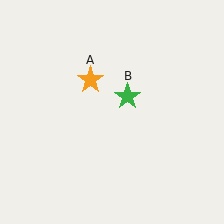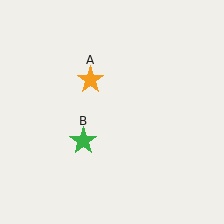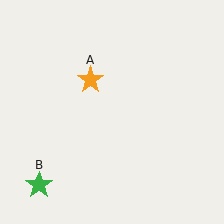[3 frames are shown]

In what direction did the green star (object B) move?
The green star (object B) moved down and to the left.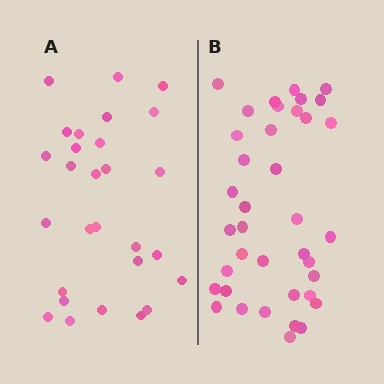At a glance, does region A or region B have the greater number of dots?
Region B (the right region) has more dots.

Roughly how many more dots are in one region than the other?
Region B has roughly 10 or so more dots than region A.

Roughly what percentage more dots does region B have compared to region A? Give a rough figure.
About 35% more.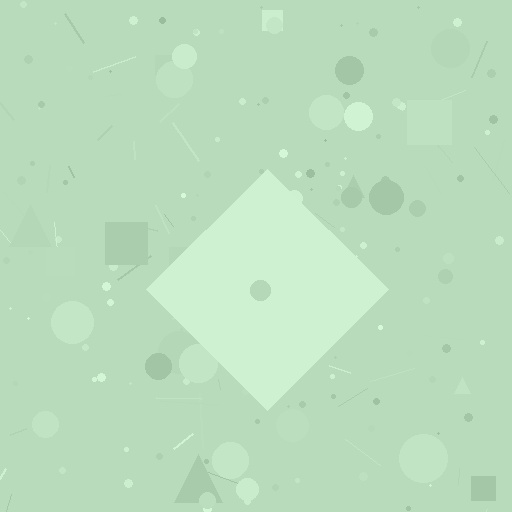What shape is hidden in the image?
A diamond is hidden in the image.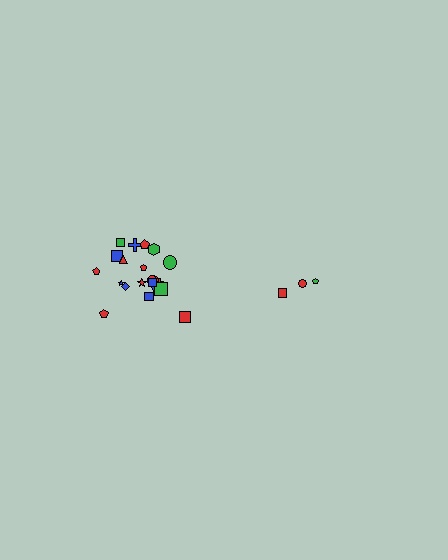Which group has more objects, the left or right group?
The left group.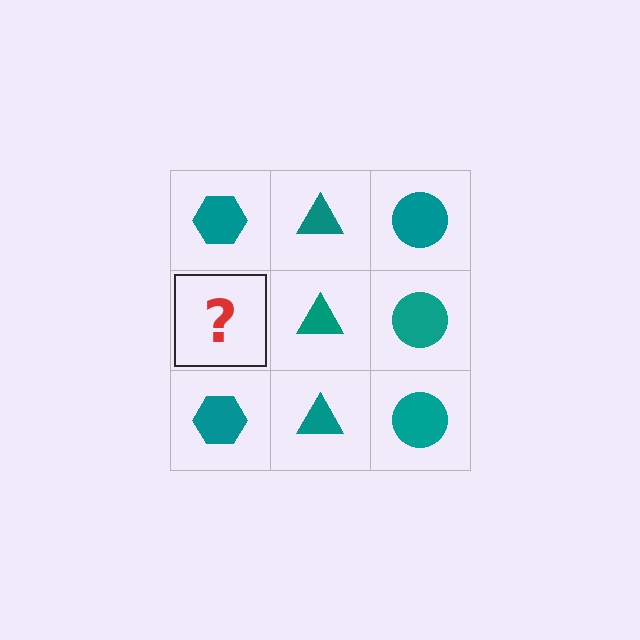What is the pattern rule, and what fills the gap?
The rule is that each column has a consistent shape. The gap should be filled with a teal hexagon.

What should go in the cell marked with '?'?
The missing cell should contain a teal hexagon.